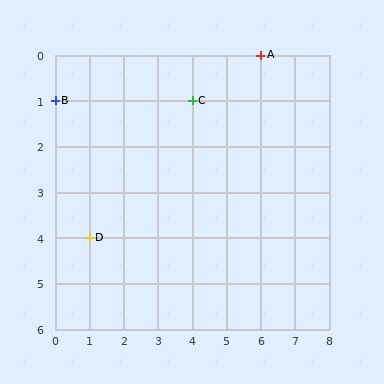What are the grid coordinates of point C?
Point C is at grid coordinates (4, 1).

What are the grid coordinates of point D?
Point D is at grid coordinates (1, 4).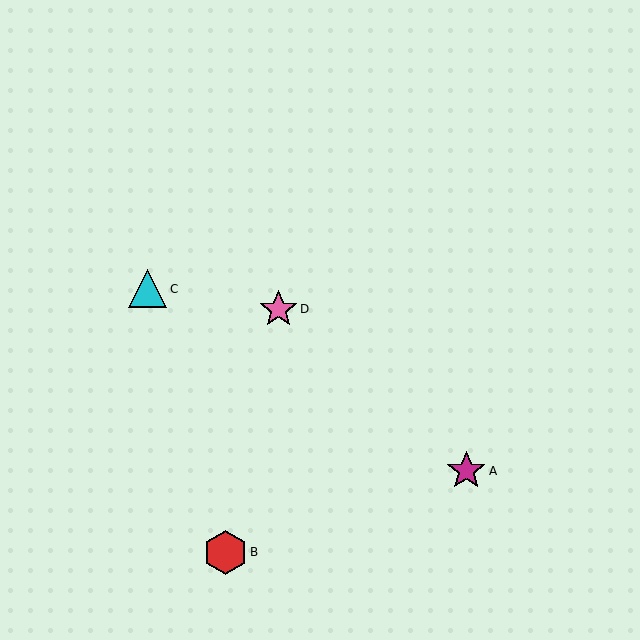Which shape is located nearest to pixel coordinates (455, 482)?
The magenta star (labeled A) at (466, 471) is nearest to that location.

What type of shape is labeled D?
Shape D is a pink star.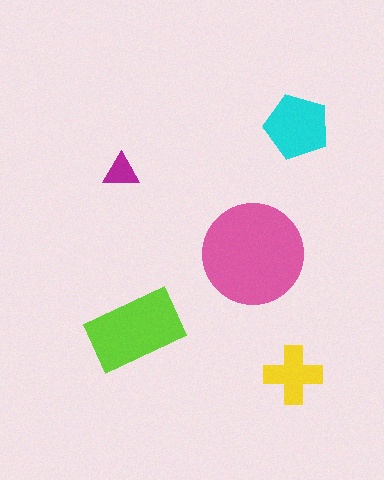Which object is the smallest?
The magenta triangle.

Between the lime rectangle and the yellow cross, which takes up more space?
The lime rectangle.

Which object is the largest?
The pink circle.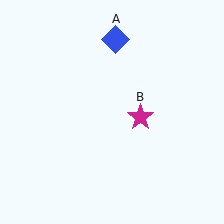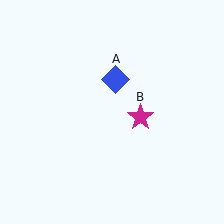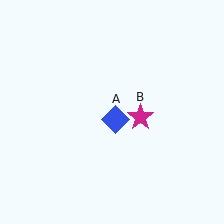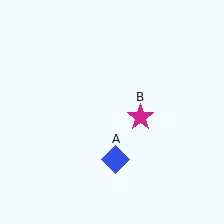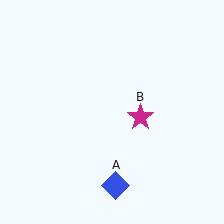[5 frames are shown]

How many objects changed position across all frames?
1 object changed position: blue diamond (object A).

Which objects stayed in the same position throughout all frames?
Magenta star (object B) remained stationary.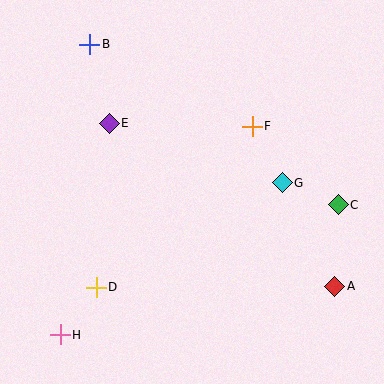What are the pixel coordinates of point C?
Point C is at (338, 205).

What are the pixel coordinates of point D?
Point D is at (96, 287).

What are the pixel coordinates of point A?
Point A is at (335, 286).